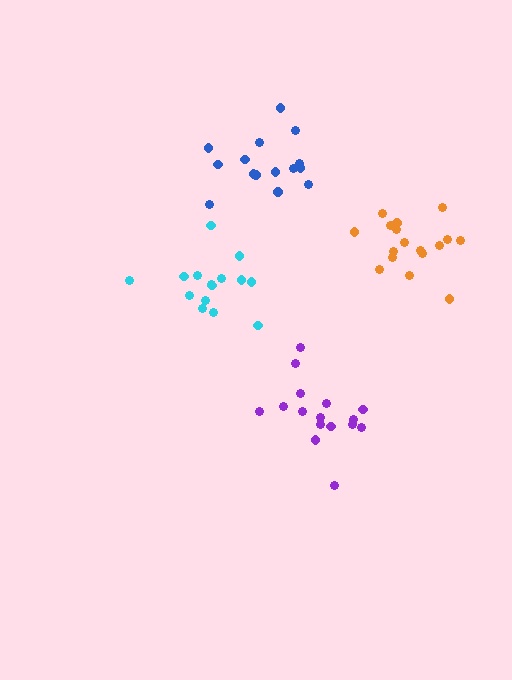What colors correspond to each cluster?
The clusters are colored: purple, blue, orange, cyan.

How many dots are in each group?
Group 1: 16 dots, Group 2: 15 dots, Group 3: 17 dots, Group 4: 15 dots (63 total).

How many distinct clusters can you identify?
There are 4 distinct clusters.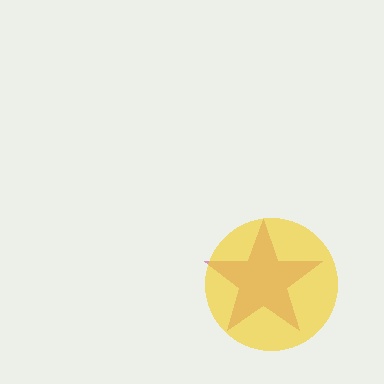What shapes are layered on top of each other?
The layered shapes are: a magenta star, a yellow circle.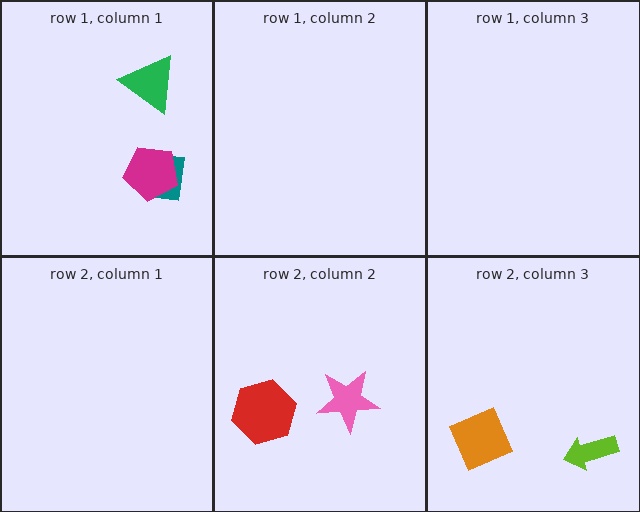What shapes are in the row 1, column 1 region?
The green triangle, the teal rectangle, the magenta pentagon.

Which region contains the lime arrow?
The row 2, column 3 region.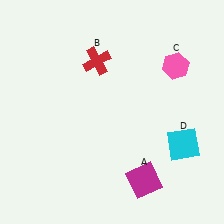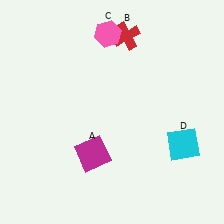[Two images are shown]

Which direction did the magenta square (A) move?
The magenta square (A) moved left.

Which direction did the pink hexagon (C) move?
The pink hexagon (C) moved left.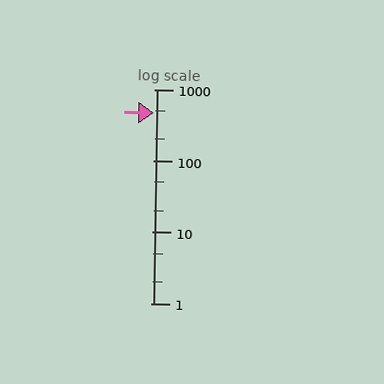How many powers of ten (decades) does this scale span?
The scale spans 3 decades, from 1 to 1000.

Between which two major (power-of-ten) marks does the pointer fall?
The pointer is between 100 and 1000.